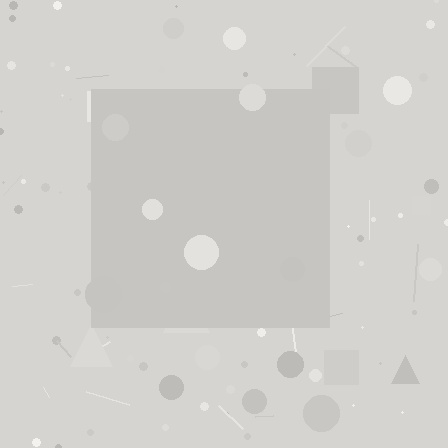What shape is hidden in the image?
A square is hidden in the image.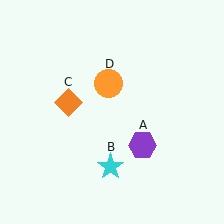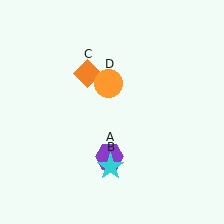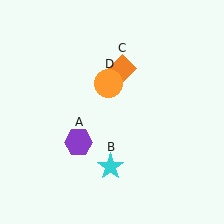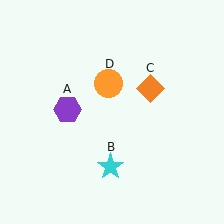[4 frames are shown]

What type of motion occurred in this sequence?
The purple hexagon (object A), orange diamond (object C) rotated clockwise around the center of the scene.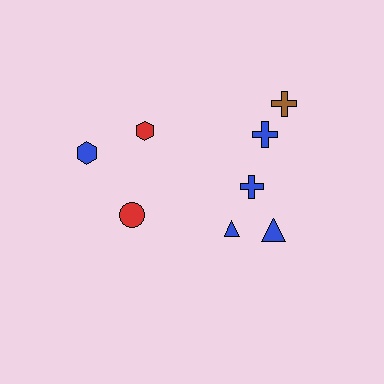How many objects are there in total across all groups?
There are 8 objects.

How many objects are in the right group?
There are 5 objects.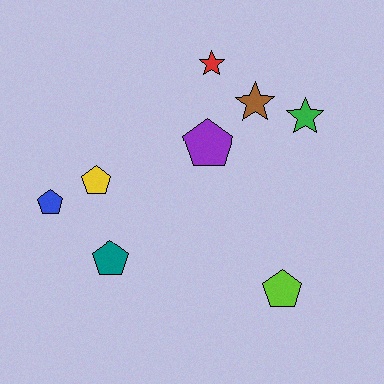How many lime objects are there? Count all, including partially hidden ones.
There is 1 lime object.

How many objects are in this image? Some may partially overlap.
There are 8 objects.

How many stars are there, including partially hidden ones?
There are 3 stars.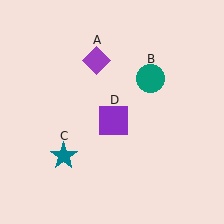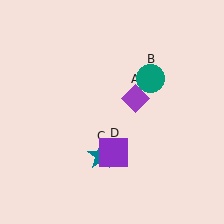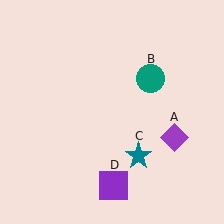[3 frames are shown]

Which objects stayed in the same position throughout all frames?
Teal circle (object B) remained stationary.